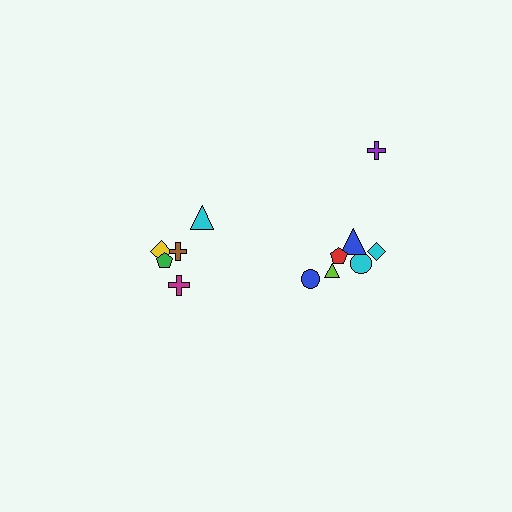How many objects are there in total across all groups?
There are 12 objects.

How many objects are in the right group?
There are 7 objects.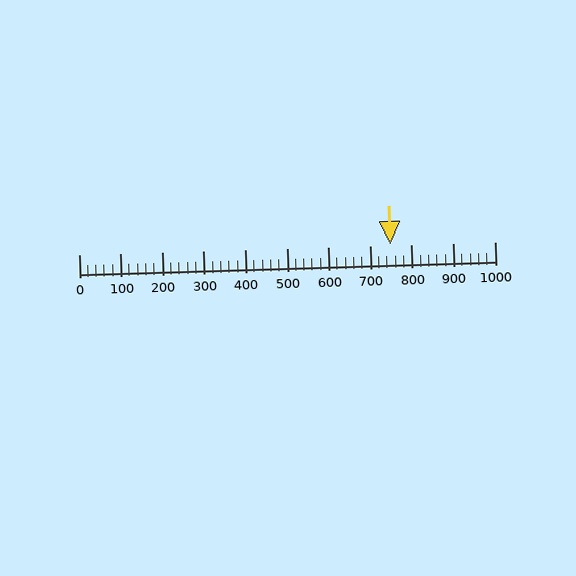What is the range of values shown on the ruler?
The ruler shows values from 0 to 1000.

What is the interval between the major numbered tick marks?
The major tick marks are spaced 100 units apart.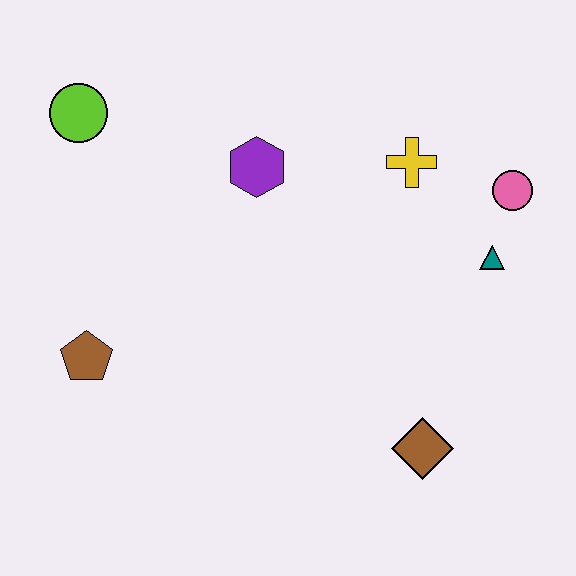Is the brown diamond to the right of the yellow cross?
Yes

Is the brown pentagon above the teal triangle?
No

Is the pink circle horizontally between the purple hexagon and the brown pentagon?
No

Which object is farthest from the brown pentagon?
The pink circle is farthest from the brown pentagon.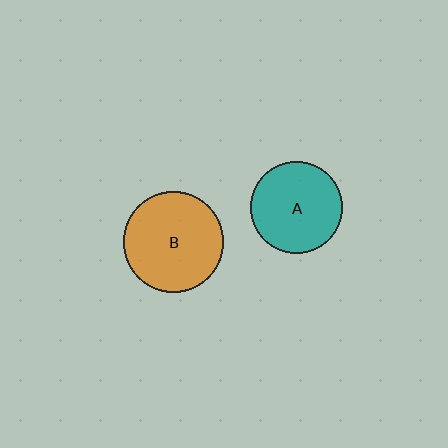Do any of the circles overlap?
No, none of the circles overlap.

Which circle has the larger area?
Circle B (orange).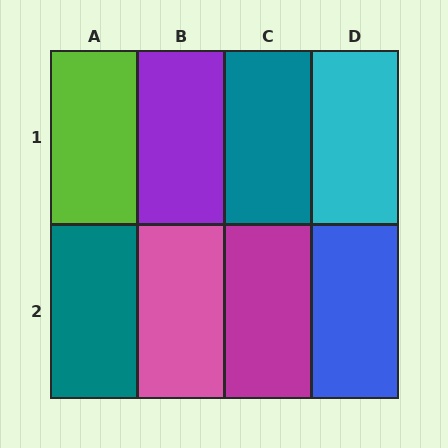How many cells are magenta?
1 cell is magenta.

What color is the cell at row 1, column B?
Purple.